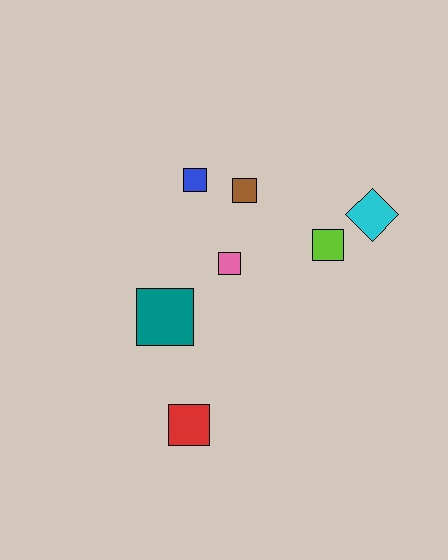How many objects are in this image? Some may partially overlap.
There are 7 objects.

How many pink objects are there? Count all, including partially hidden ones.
There is 1 pink object.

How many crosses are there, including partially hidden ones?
There are no crosses.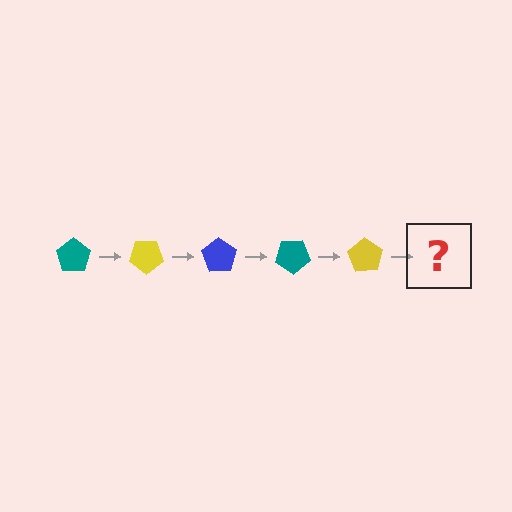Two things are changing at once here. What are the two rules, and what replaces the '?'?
The two rules are that it rotates 35 degrees each step and the color cycles through teal, yellow, and blue. The '?' should be a blue pentagon, rotated 175 degrees from the start.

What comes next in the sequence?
The next element should be a blue pentagon, rotated 175 degrees from the start.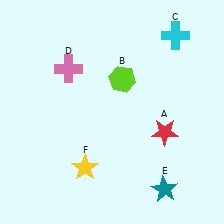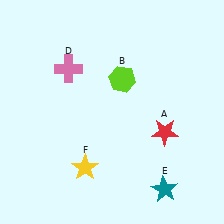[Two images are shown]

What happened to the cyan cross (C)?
The cyan cross (C) was removed in Image 2. It was in the top-right area of Image 1.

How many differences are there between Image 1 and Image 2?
There is 1 difference between the two images.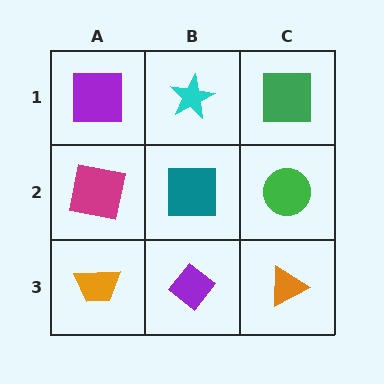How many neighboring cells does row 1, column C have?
2.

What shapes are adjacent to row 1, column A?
A magenta square (row 2, column A), a cyan star (row 1, column B).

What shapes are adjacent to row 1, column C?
A green circle (row 2, column C), a cyan star (row 1, column B).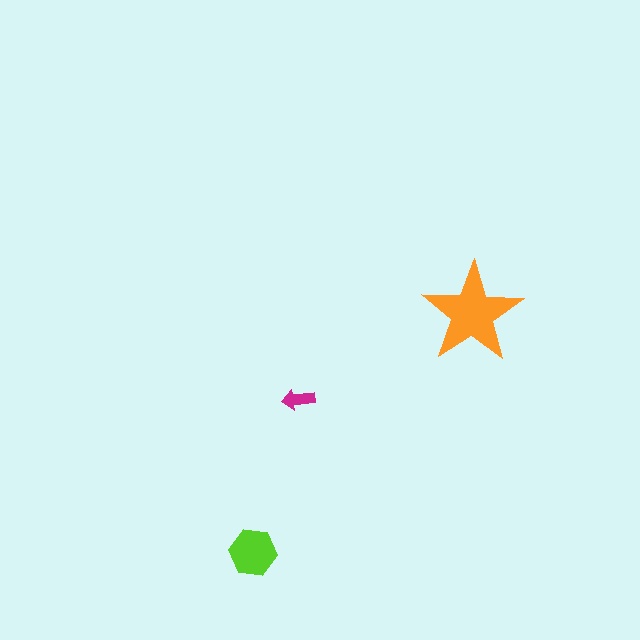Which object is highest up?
The orange star is topmost.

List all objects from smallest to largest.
The magenta arrow, the lime hexagon, the orange star.